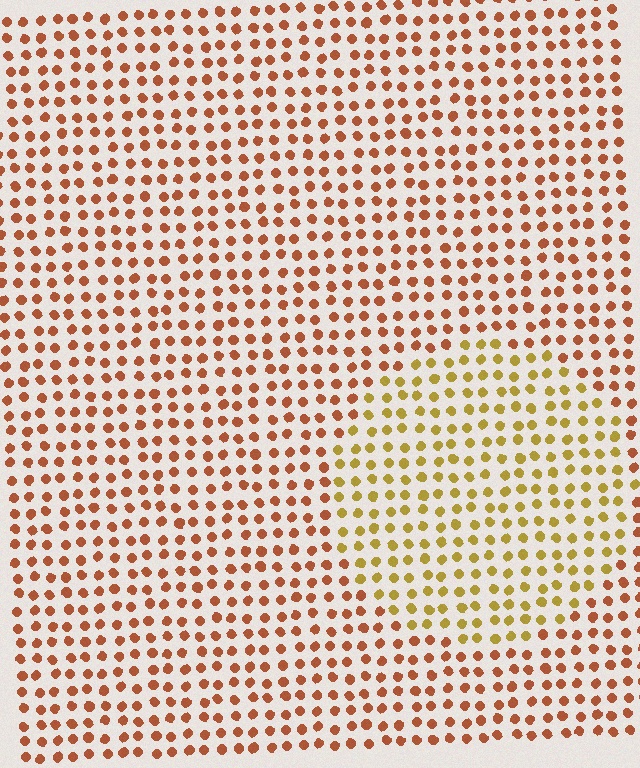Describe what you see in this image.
The image is filled with small brown elements in a uniform arrangement. A circle-shaped region is visible where the elements are tinted to a slightly different hue, forming a subtle color boundary.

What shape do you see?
I see a circle.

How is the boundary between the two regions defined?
The boundary is defined purely by a slight shift in hue (about 35 degrees). Spacing, size, and orientation are identical on both sides.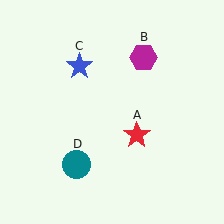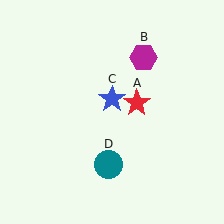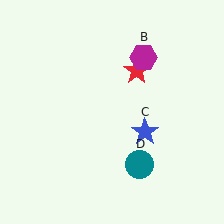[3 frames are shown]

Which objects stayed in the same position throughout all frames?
Magenta hexagon (object B) remained stationary.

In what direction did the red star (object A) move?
The red star (object A) moved up.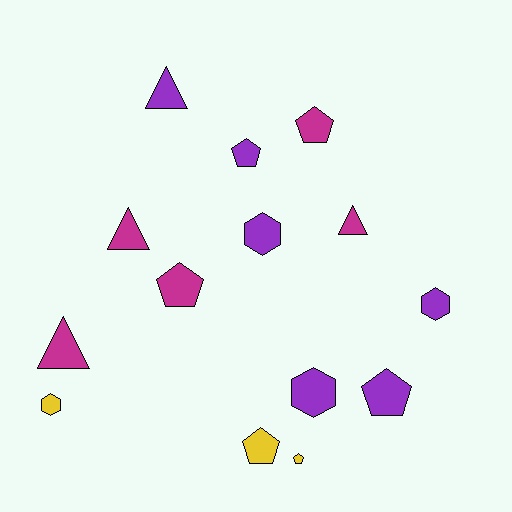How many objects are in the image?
There are 14 objects.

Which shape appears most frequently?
Pentagon, with 6 objects.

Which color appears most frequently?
Purple, with 6 objects.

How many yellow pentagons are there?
There are 2 yellow pentagons.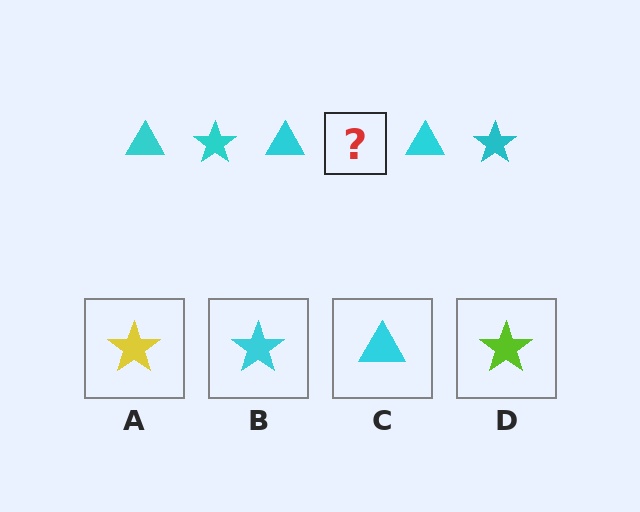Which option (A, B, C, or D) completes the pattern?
B.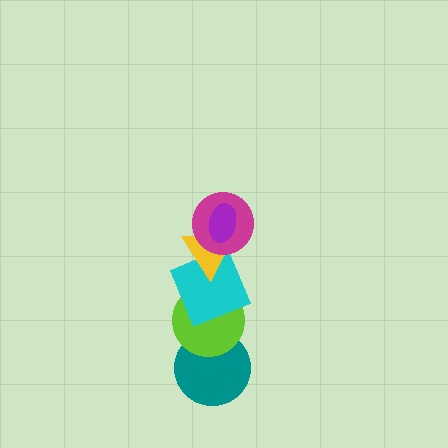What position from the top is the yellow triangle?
The yellow triangle is 3rd from the top.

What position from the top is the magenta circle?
The magenta circle is 2nd from the top.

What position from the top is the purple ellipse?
The purple ellipse is 1st from the top.